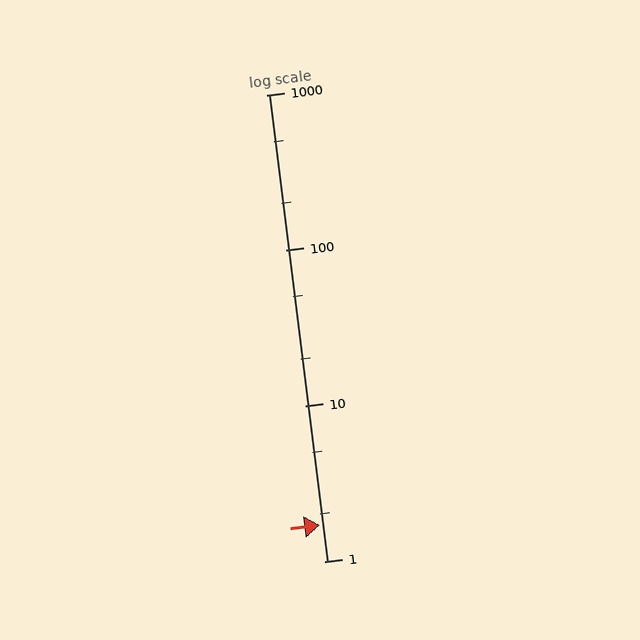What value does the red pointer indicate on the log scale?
The pointer indicates approximately 1.7.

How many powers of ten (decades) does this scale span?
The scale spans 3 decades, from 1 to 1000.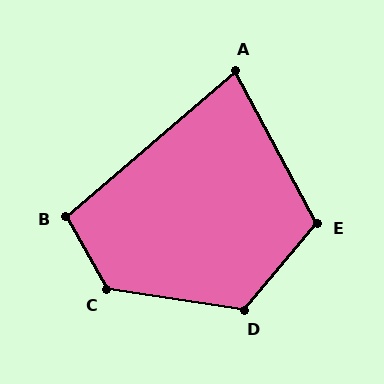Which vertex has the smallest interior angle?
A, at approximately 77 degrees.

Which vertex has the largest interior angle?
C, at approximately 128 degrees.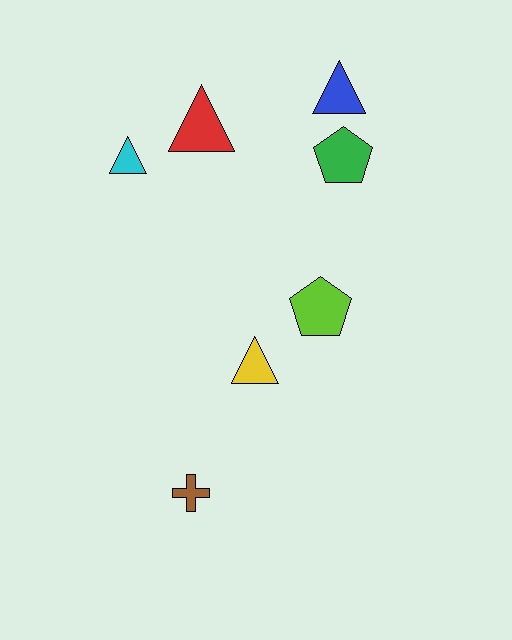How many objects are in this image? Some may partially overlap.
There are 7 objects.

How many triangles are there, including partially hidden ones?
There are 4 triangles.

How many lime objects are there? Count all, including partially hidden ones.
There is 1 lime object.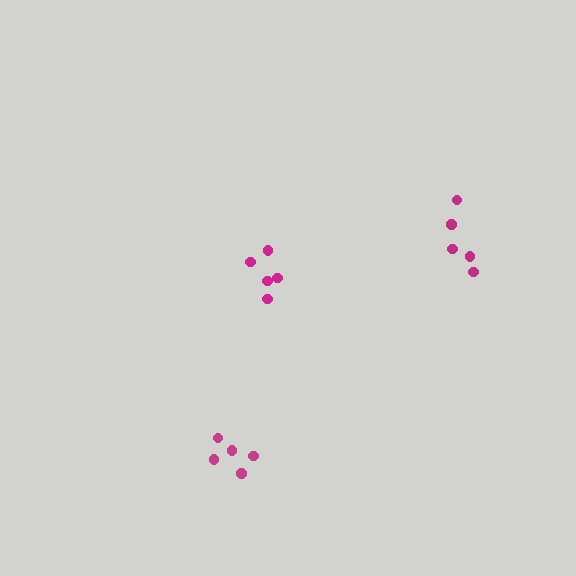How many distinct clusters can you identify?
There are 3 distinct clusters.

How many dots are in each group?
Group 1: 5 dots, Group 2: 5 dots, Group 3: 5 dots (15 total).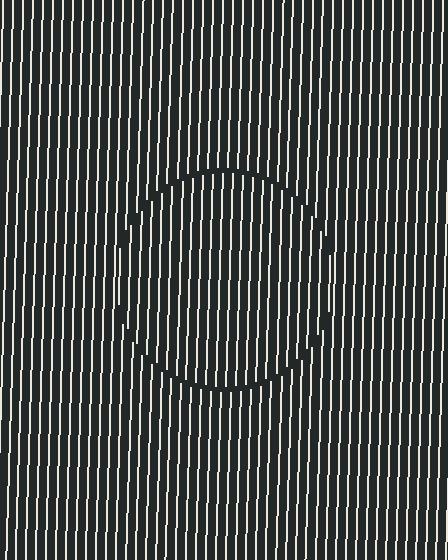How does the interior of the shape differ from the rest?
The interior of the shape contains the same grating, shifted by half a period — the contour is defined by the phase discontinuity where line-ends from the inner and outer gratings abut.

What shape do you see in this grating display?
An illusory circle. The interior of the shape contains the same grating, shifted by half a period — the contour is defined by the phase discontinuity where line-ends from the inner and outer gratings abut.